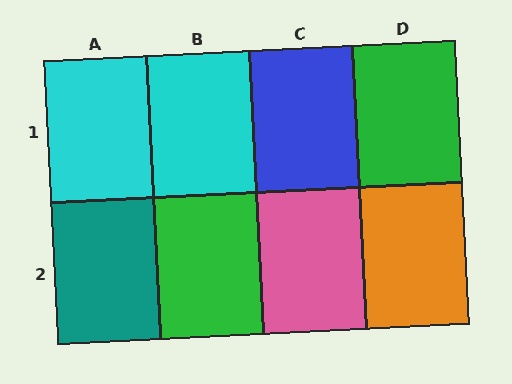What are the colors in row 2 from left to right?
Teal, green, pink, orange.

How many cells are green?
2 cells are green.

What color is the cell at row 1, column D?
Green.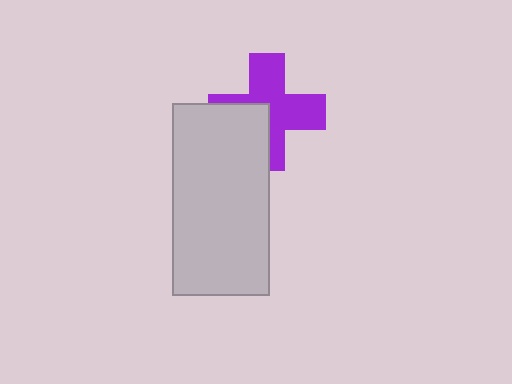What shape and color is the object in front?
The object in front is a light gray rectangle.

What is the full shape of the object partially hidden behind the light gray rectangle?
The partially hidden object is a purple cross.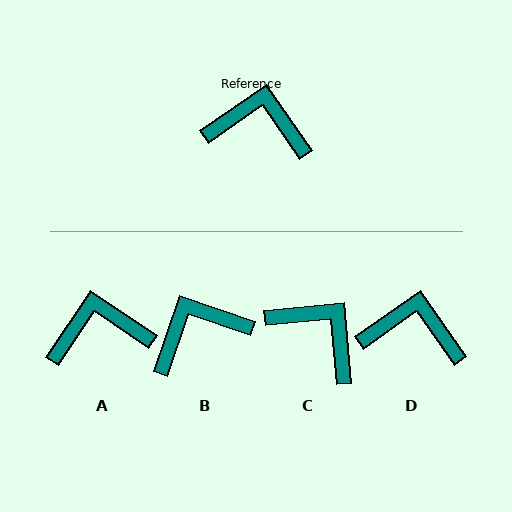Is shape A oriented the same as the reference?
No, it is off by about 21 degrees.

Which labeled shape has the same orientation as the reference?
D.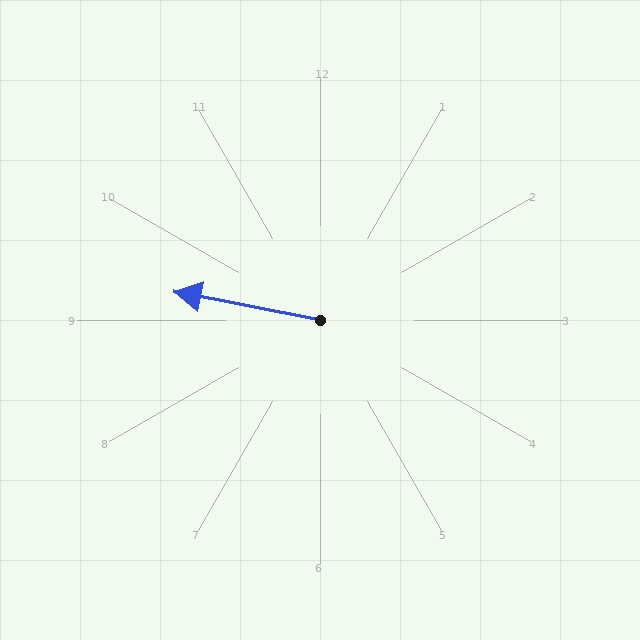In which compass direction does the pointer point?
West.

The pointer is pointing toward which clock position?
Roughly 9 o'clock.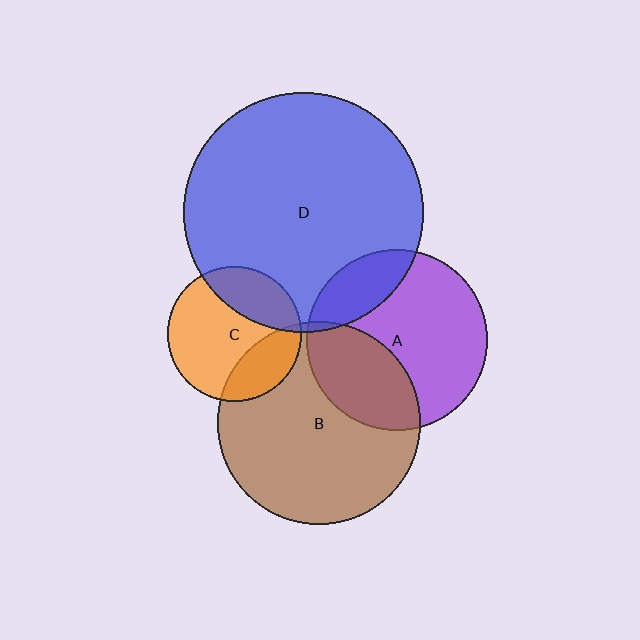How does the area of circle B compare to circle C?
Approximately 2.3 times.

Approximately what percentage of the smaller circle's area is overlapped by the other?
Approximately 5%.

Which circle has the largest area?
Circle D (blue).